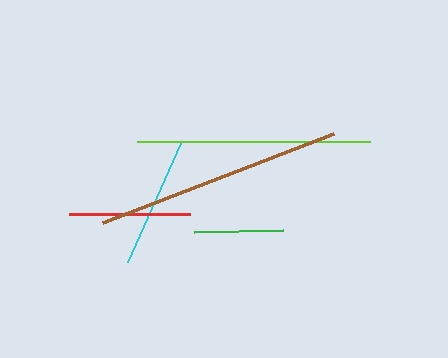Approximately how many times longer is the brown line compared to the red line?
The brown line is approximately 2.0 times the length of the red line.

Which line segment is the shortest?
The green line is the shortest at approximately 89 pixels.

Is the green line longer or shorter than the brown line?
The brown line is longer than the green line.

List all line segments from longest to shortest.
From longest to shortest: brown, lime, cyan, red, green.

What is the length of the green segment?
The green segment is approximately 89 pixels long.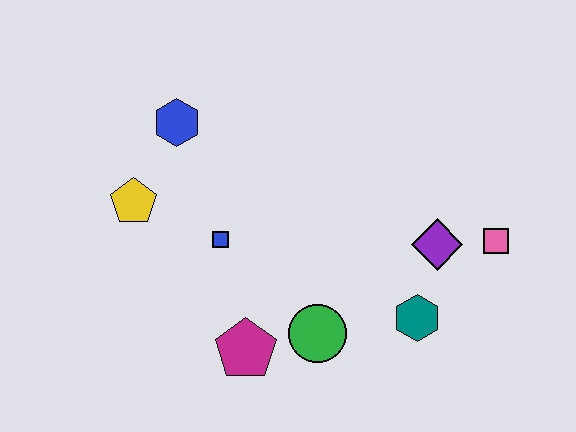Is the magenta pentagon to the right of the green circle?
No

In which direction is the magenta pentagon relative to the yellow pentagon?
The magenta pentagon is below the yellow pentagon.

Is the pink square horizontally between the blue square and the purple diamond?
No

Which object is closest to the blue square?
The yellow pentagon is closest to the blue square.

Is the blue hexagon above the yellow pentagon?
Yes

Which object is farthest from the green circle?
The blue hexagon is farthest from the green circle.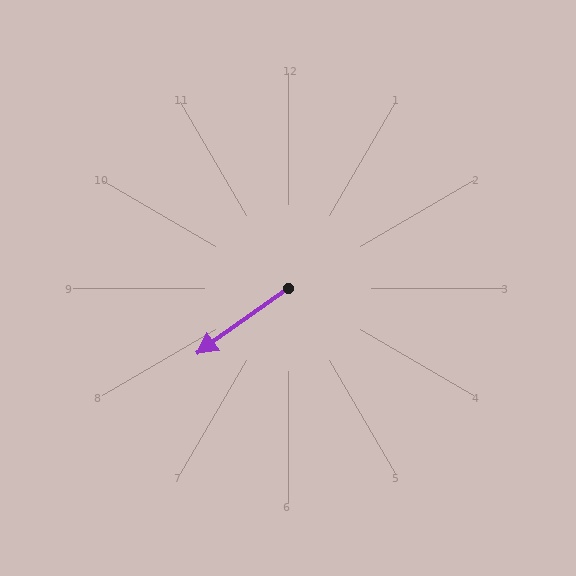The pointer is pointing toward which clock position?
Roughly 8 o'clock.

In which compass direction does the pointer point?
Southwest.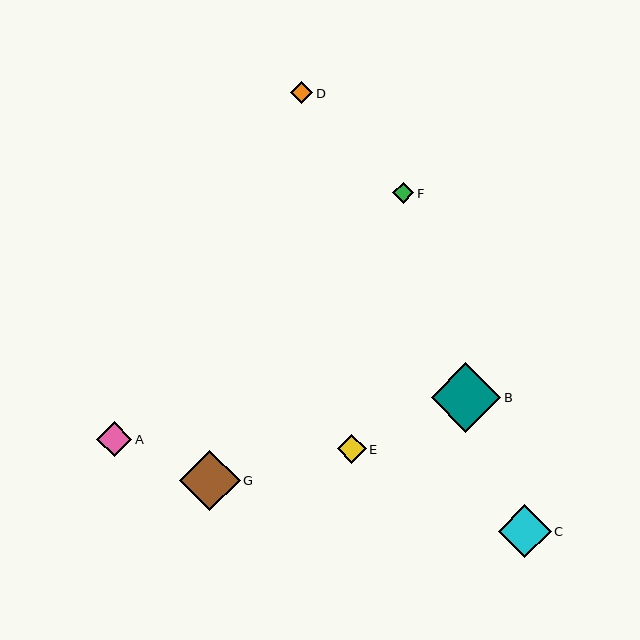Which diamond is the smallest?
Diamond F is the smallest with a size of approximately 21 pixels.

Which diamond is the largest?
Diamond B is the largest with a size of approximately 70 pixels.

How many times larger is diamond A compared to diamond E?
Diamond A is approximately 1.2 times the size of diamond E.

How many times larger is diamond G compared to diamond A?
Diamond G is approximately 1.7 times the size of diamond A.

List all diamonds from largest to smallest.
From largest to smallest: B, G, C, A, E, D, F.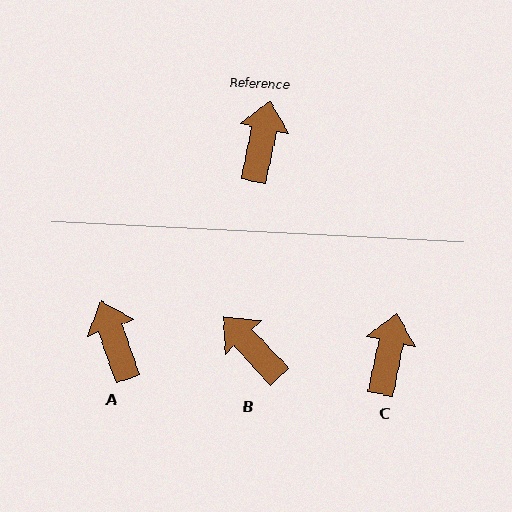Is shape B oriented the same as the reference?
No, it is off by about 55 degrees.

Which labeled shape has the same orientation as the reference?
C.